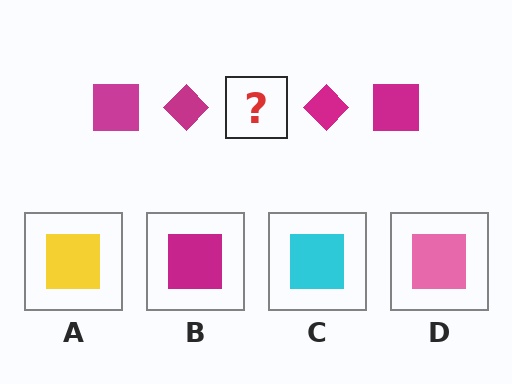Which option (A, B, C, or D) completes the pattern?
B.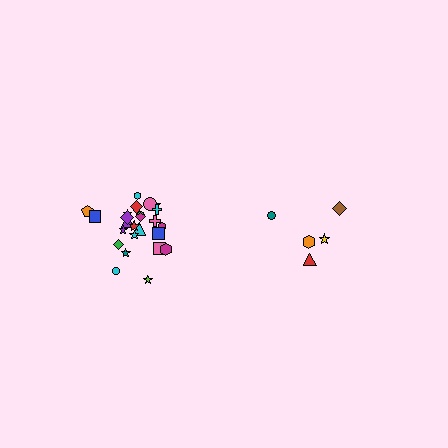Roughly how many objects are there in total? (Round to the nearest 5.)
Roughly 30 objects in total.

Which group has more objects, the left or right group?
The left group.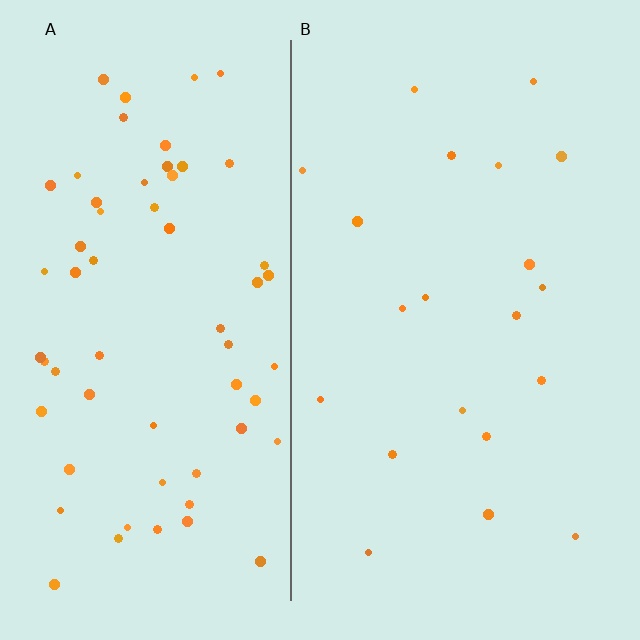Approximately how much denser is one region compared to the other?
Approximately 3.0× — region A over region B.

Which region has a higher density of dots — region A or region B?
A (the left).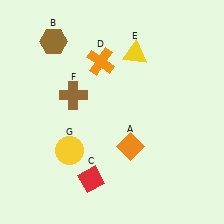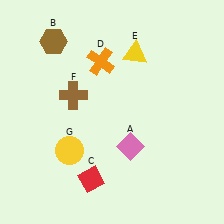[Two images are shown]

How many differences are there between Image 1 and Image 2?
There is 1 difference between the two images.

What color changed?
The diamond (A) changed from orange in Image 1 to pink in Image 2.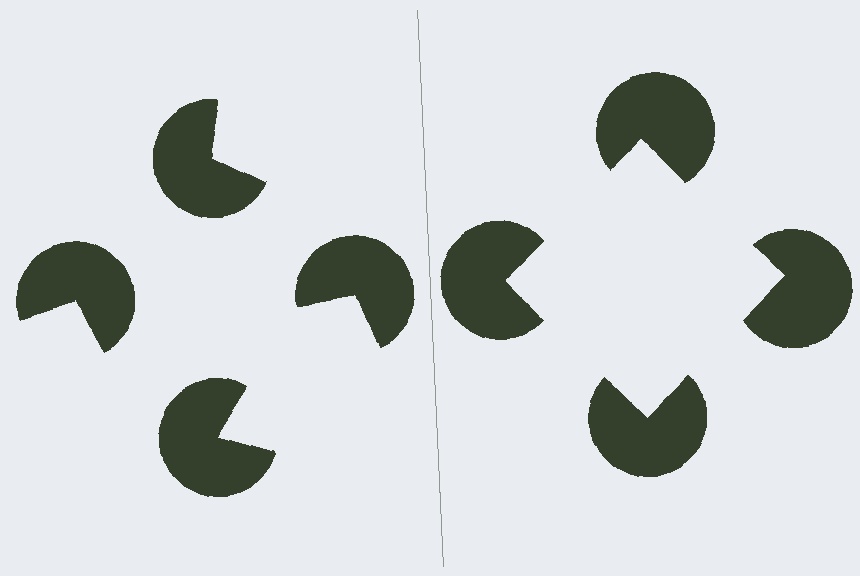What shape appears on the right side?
An illusory square.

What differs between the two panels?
The pac-man discs are positioned identically on both sides; only the wedge orientations differ. On the right they align to a square; on the left they are misaligned.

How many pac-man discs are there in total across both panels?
8 — 4 on each side.